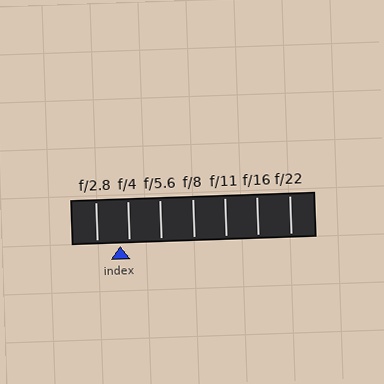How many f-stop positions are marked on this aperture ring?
There are 7 f-stop positions marked.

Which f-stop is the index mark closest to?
The index mark is closest to f/4.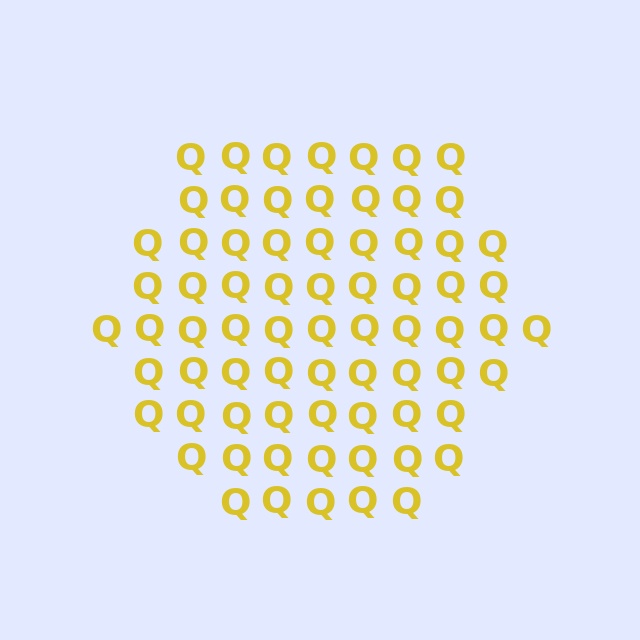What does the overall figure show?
The overall figure shows a hexagon.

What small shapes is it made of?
It is made of small letter Q's.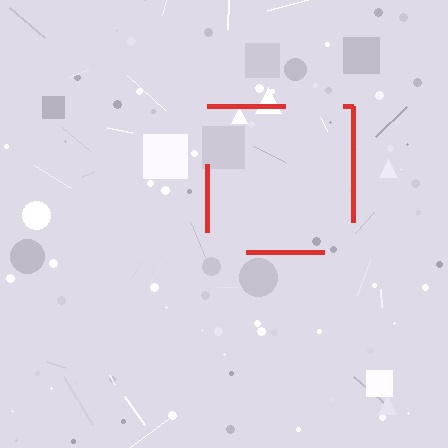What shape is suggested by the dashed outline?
The dashed outline suggests a square.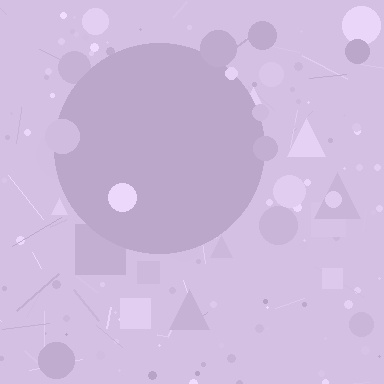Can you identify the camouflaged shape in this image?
The camouflaged shape is a circle.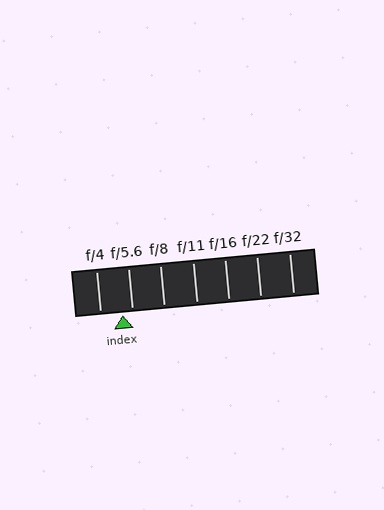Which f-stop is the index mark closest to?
The index mark is closest to f/5.6.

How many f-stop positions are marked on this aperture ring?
There are 7 f-stop positions marked.